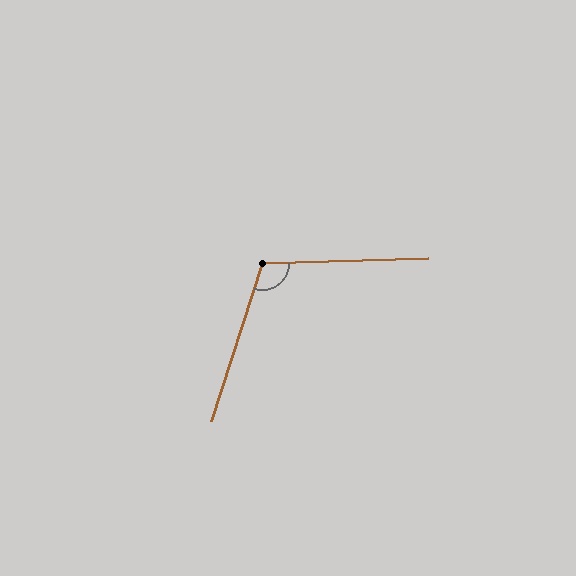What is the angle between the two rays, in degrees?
Approximately 110 degrees.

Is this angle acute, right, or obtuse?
It is obtuse.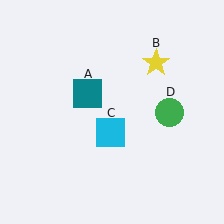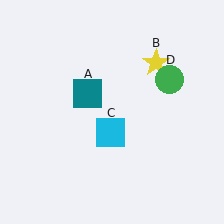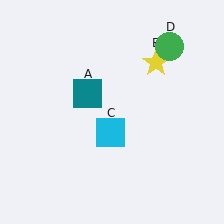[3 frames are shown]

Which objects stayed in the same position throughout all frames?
Teal square (object A) and yellow star (object B) and cyan square (object C) remained stationary.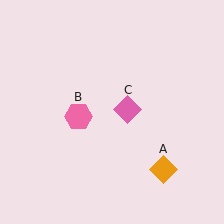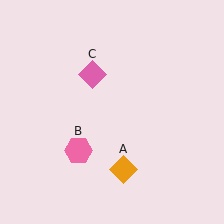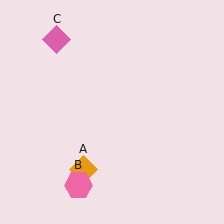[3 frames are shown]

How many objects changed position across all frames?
3 objects changed position: orange diamond (object A), pink hexagon (object B), pink diamond (object C).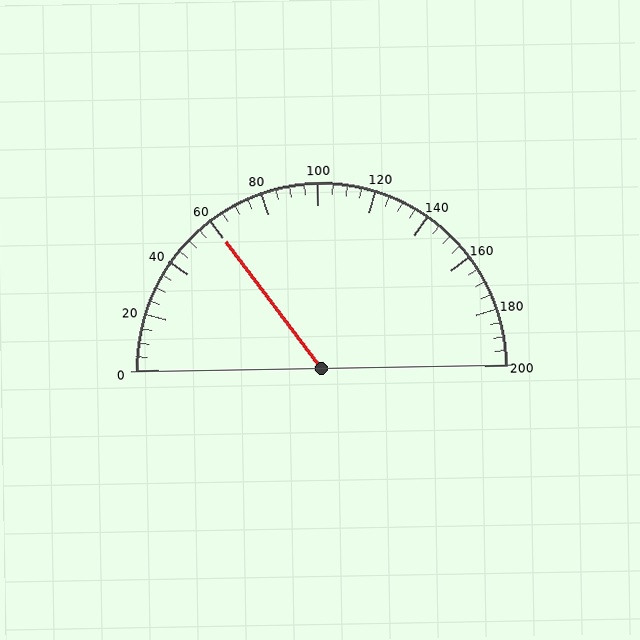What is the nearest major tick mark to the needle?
The nearest major tick mark is 60.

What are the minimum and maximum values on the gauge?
The gauge ranges from 0 to 200.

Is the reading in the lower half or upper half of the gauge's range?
The reading is in the lower half of the range (0 to 200).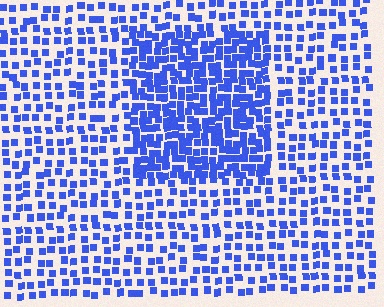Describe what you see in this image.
The image contains small blue elements arranged at two different densities. A rectangle-shaped region is visible where the elements are more densely packed than the surrounding area.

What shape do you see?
I see a rectangle.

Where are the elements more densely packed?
The elements are more densely packed inside the rectangle boundary.